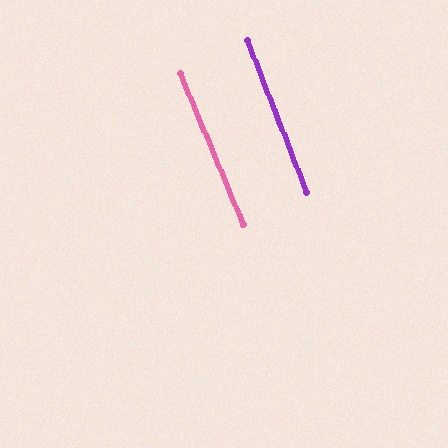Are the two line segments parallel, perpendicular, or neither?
Parallel — their directions differ by only 1.5°.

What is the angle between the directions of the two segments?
Approximately 2 degrees.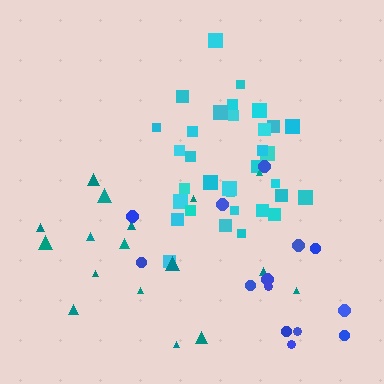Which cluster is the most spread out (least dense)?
Blue.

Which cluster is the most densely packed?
Cyan.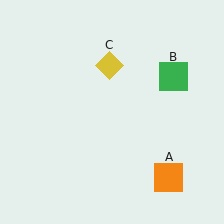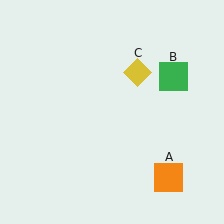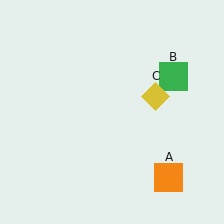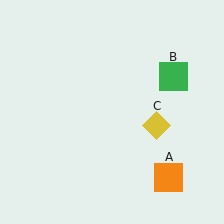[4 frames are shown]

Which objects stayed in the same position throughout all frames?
Orange square (object A) and green square (object B) remained stationary.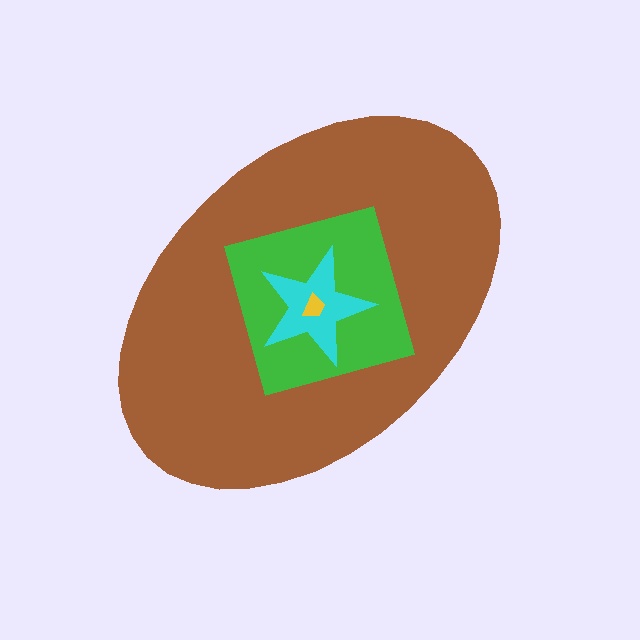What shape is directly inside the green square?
The cyan star.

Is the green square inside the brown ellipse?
Yes.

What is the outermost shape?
The brown ellipse.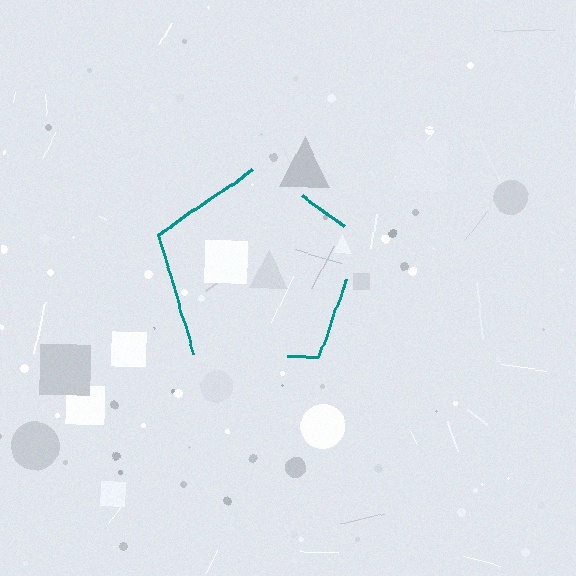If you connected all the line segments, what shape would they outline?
They would outline a pentagon.